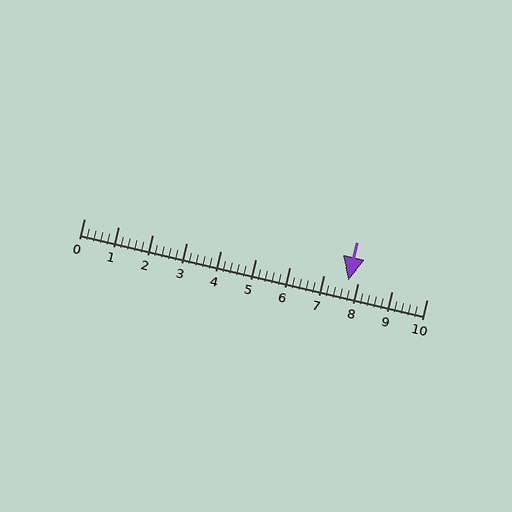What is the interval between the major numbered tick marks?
The major tick marks are spaced 1 units apart.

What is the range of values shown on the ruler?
The ruler shows values from 0 to 10.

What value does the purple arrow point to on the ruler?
The purple arrow points to approximately 7.7.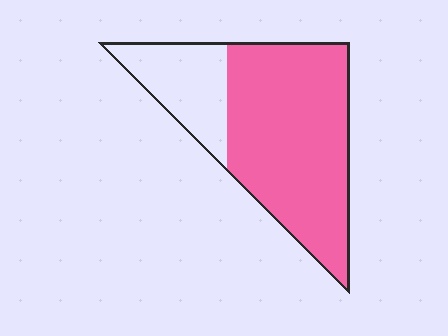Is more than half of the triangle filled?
Yes.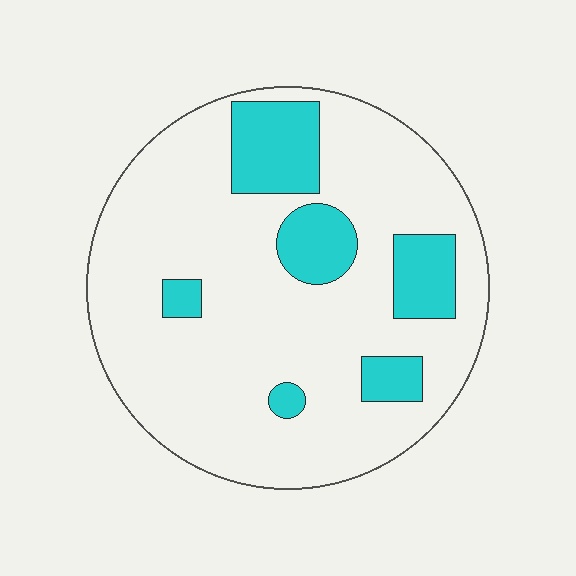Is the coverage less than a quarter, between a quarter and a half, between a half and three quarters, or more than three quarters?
Less than a quarter.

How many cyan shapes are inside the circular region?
6.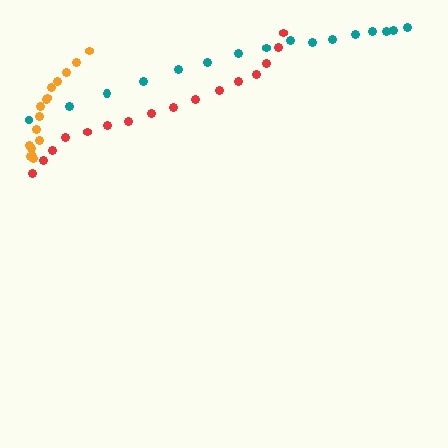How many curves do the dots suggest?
There are 3 distinct paths.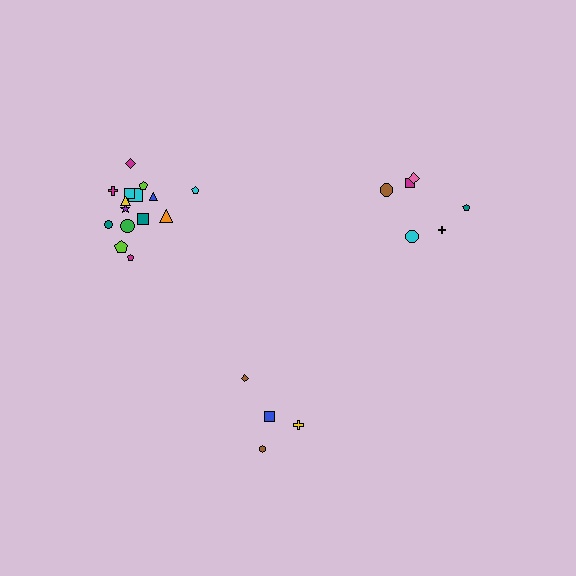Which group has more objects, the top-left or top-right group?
The top-left group.